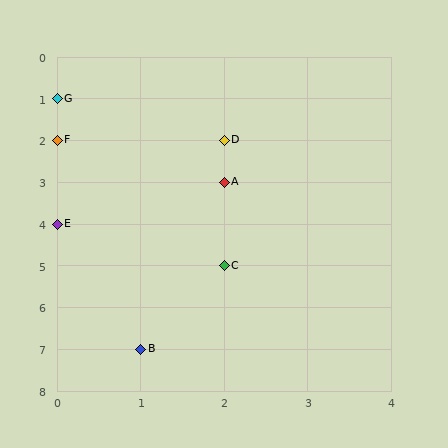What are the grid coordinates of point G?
Point G is at grid coordinates (0, 1).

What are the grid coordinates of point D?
Point D is at grid coordinates (2, 2).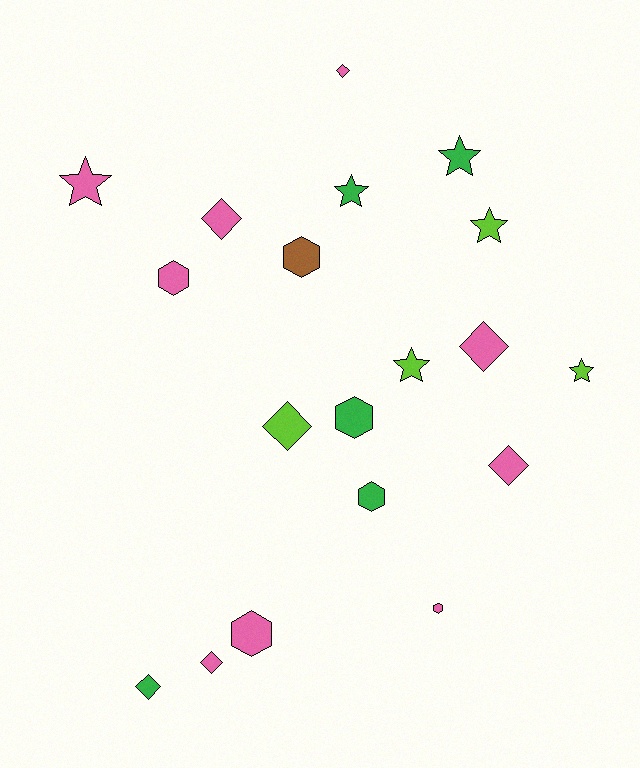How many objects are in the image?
There are 19 objects.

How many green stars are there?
There are 2 green stars.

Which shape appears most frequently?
Diamond, with 7 objects.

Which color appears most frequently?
Pink, with 9 objects.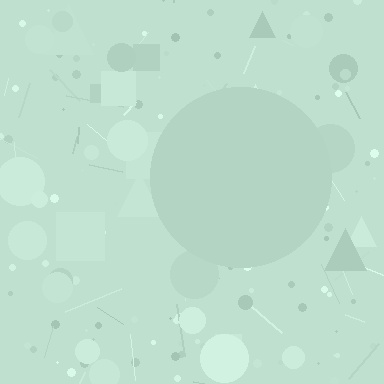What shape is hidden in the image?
A circle is hidden in the image.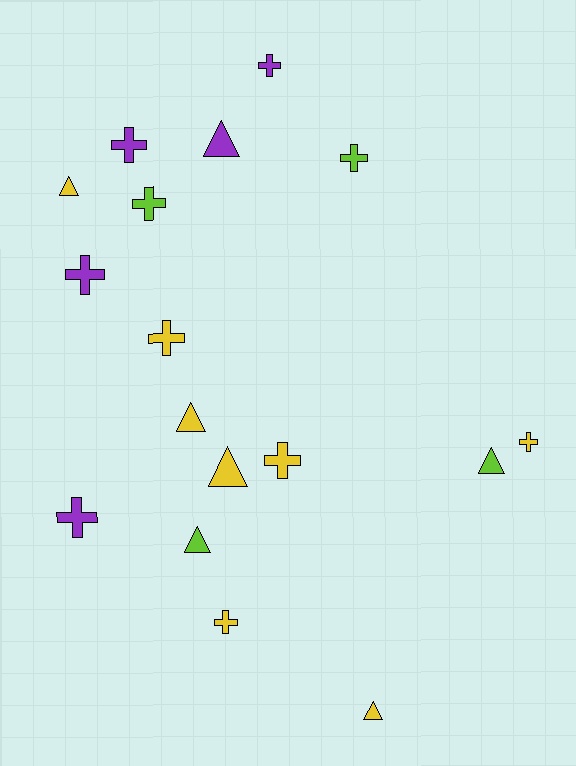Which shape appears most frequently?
Cross, with 10 objects.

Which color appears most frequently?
Yellow, with 8 objects.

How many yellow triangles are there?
There are 4 yellow triangles.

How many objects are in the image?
There are 17 objects.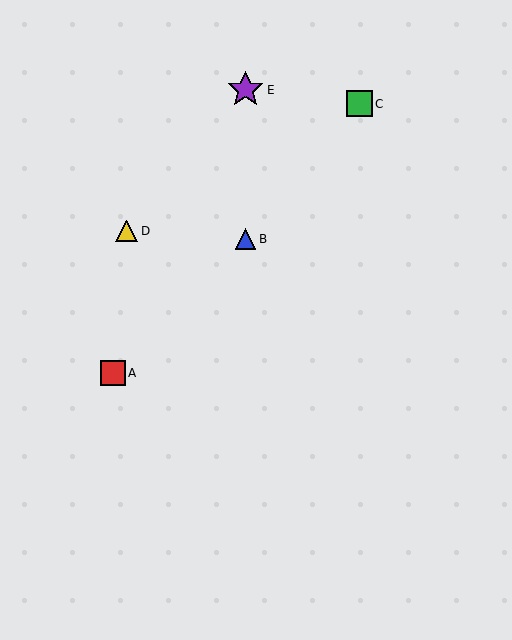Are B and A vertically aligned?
No, B is at x≈246 and A is at x≈113.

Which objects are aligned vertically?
Objects B, E are aligned vertically.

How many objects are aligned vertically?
2 objects (B, E) are aligned vertically.